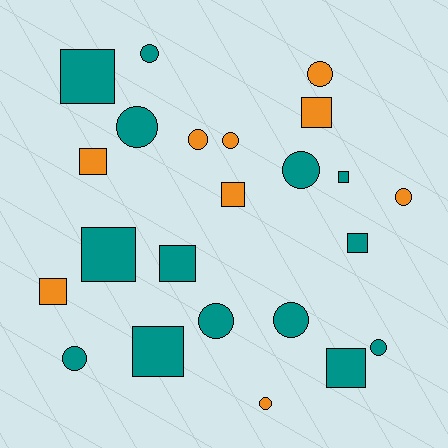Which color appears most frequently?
Teal, with 14 objects.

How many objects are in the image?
There are 23 objects.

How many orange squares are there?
There are 4 orange squares.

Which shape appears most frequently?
Circle, with 12 objects.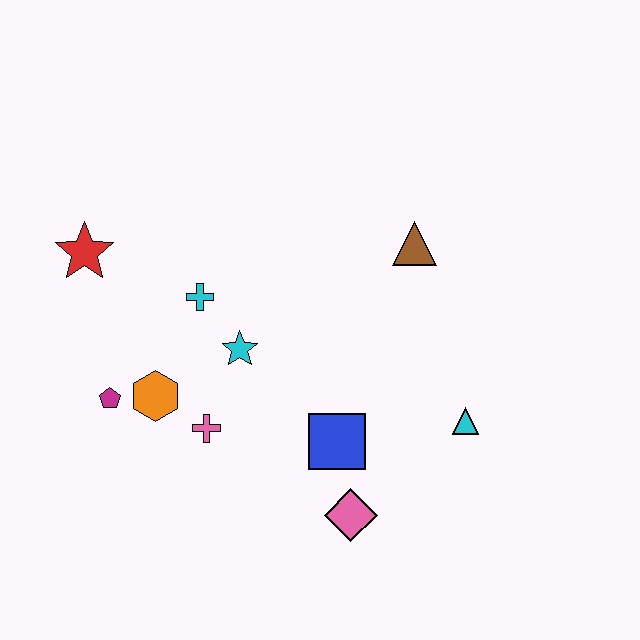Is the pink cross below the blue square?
No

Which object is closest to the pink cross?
The orange hexagon is closest to the pink cross.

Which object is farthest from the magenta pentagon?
The cyan triangle is farthest from the magenta pentagon.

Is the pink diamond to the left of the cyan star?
No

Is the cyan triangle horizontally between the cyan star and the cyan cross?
No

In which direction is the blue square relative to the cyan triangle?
The blue square is to the left of the cyan triangle.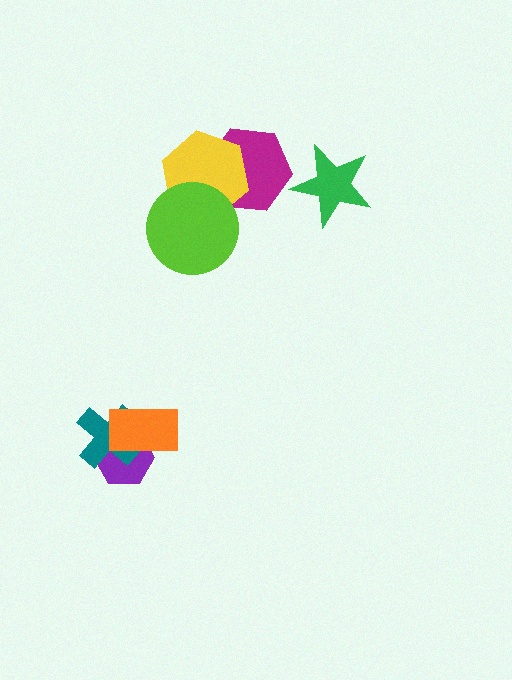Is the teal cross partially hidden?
Yes, it is partially covered by another shape.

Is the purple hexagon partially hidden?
Yes, it is partially covered by another shape.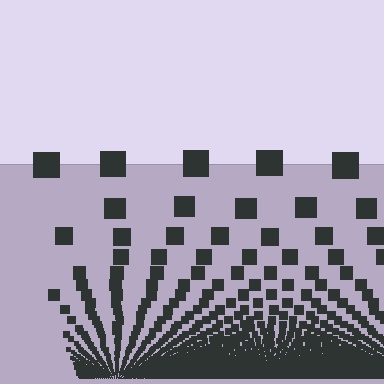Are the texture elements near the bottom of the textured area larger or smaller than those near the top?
Smaller. The gradient is inverted — elements near the bottom are smaller and denser.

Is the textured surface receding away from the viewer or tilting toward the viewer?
The surface appears to tilt toward the viewer. Texture elements get larger and sparser toward the top.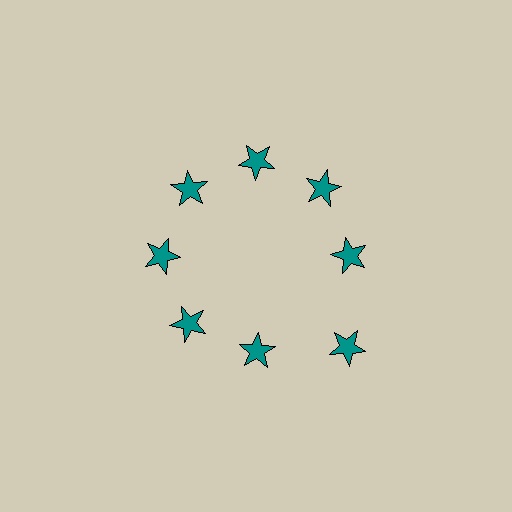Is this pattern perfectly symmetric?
No. The 8 teal stars are arranged in a ring, but one element near the 4 o'clock position is pushed outward from the center, breaking the 8-fold rotational symmetry.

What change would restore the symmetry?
The symmetry would be restored by moving it inward, back onto the ring so that all 8 stars sit at equal angles and equal distance from the center.